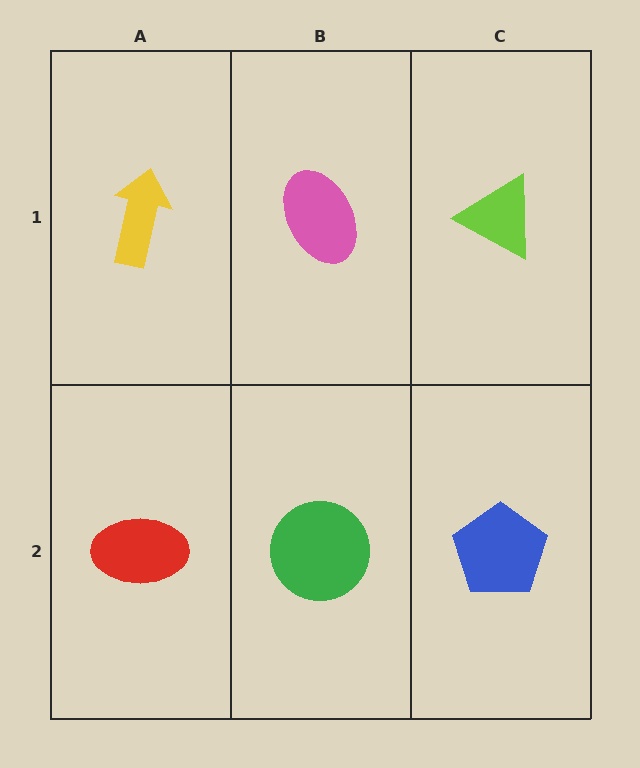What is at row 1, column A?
A yellow arrow.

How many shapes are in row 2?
3 shapes.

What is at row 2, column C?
A blue pentagon.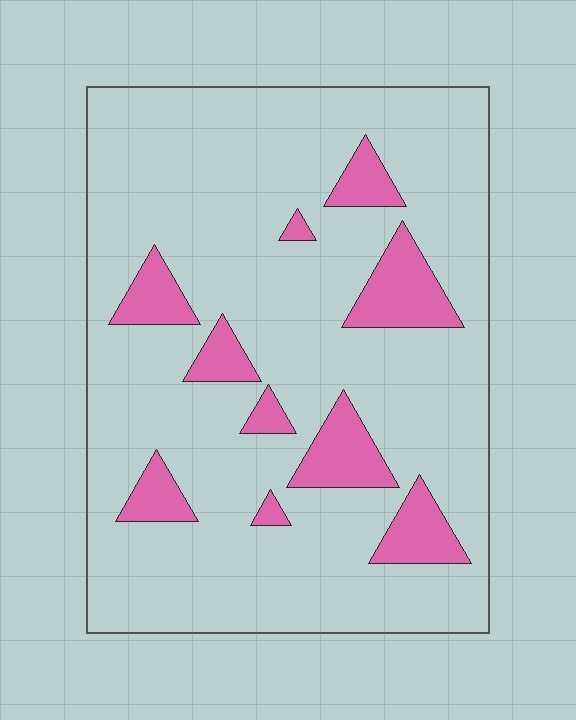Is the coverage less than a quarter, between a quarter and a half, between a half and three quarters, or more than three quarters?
Less than a quarter.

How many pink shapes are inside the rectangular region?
10.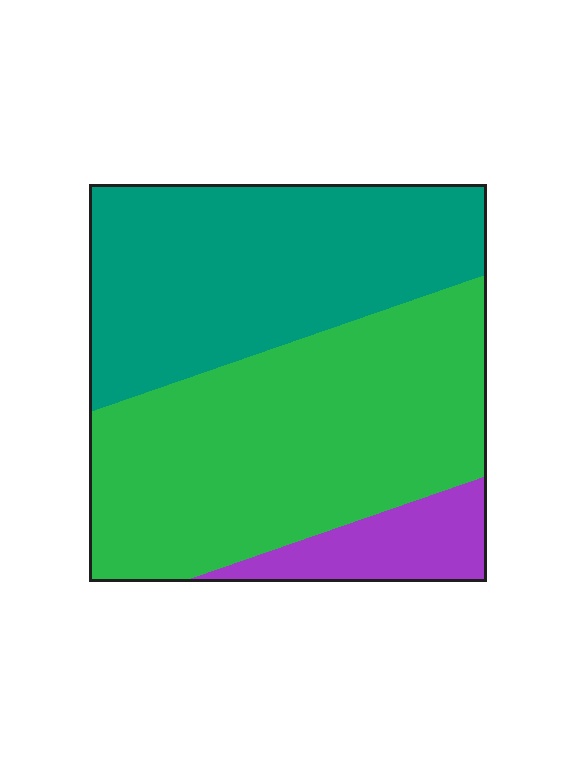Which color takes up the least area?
Purple, at roughly 10%.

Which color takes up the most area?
Green, at roughly 50%.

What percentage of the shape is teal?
Teal covers about 40% of the shape.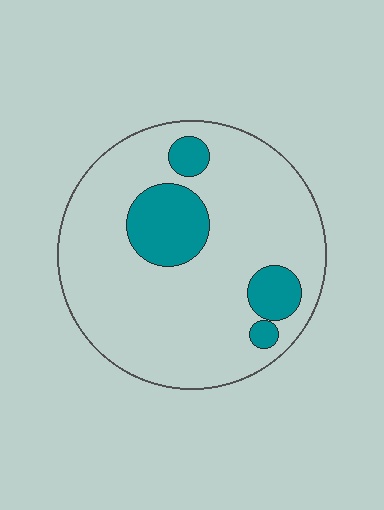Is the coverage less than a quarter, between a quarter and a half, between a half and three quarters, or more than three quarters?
Less than a quarter.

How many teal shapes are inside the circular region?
4.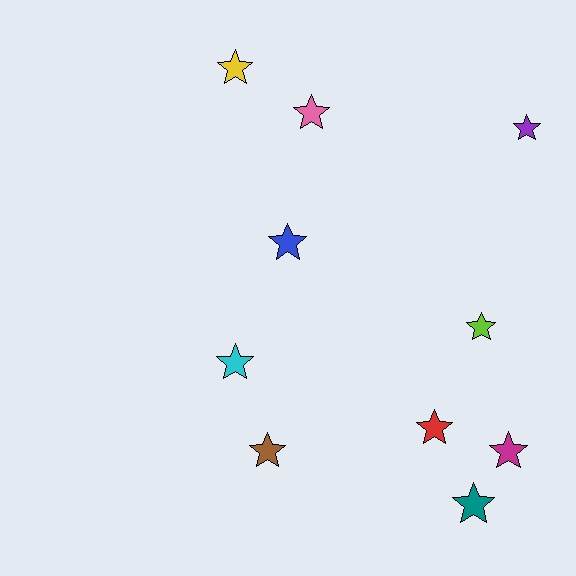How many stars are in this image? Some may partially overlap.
There are 10 stars.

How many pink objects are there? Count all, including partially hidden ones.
There is 1 pink object.